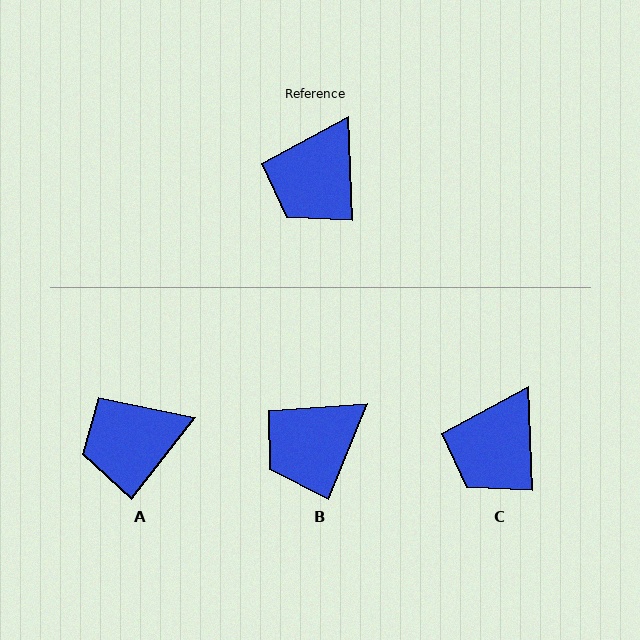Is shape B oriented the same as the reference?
No, it is off by about 24 degrees.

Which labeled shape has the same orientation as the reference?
C.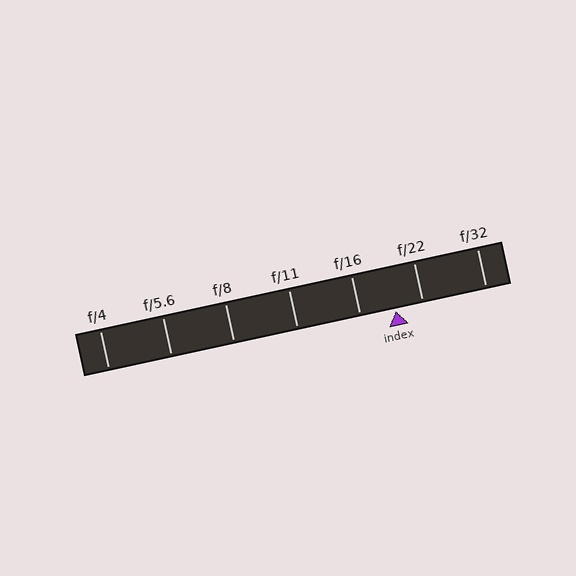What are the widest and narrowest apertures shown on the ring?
The widest aperture shown is f/4 and the narrowest is f/32.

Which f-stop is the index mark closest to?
The index mark is closest to f/22.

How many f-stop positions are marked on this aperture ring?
There are 7 f-stop positions marked.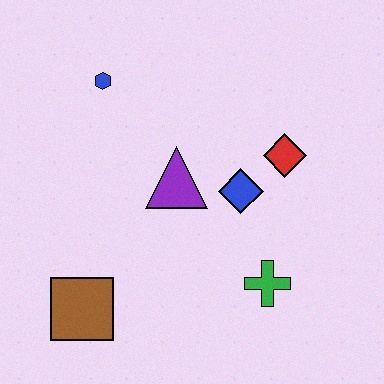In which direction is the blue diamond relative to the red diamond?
The blue diamond is to the left of the red diamond.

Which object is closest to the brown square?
The purple triangle is closest to the brown square.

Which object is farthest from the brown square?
The red diamond is farthest from the brown square.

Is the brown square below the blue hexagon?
Yes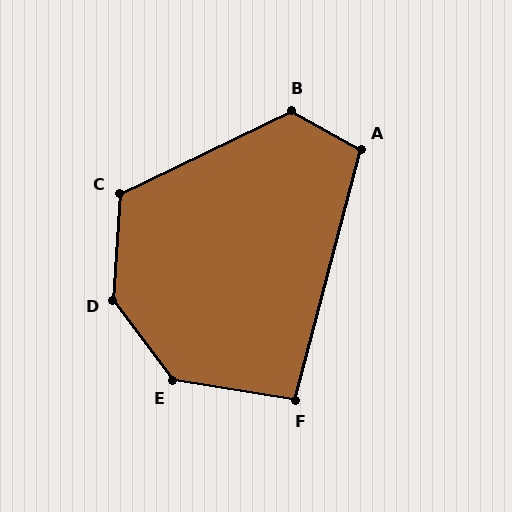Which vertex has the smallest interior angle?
F, at approximately 96 degrees.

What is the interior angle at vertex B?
Approximately 125 degrees (obtuse).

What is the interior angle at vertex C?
Approximately 120 degrees (obtuse).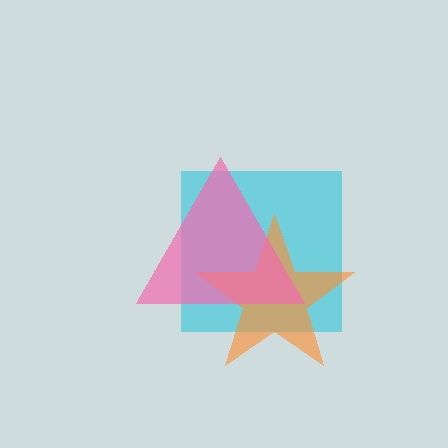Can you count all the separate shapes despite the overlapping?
Yes, there are 3 separate shapes.